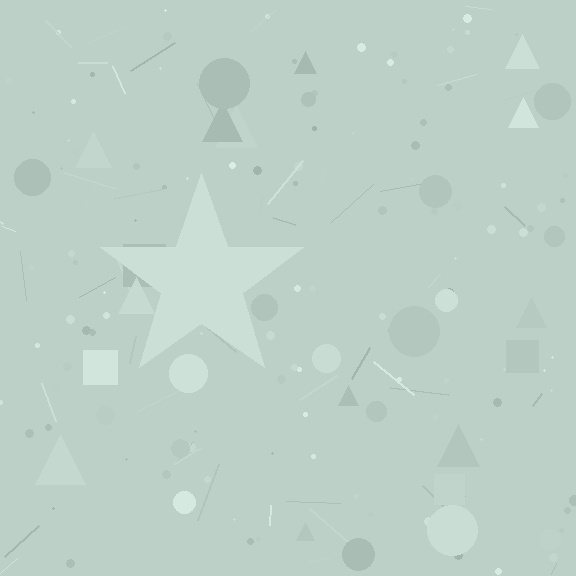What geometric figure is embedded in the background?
A star is embedded in the background.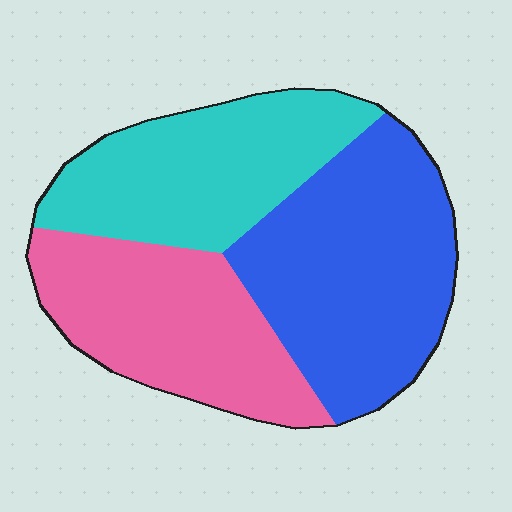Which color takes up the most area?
Blue, at roughly 40%.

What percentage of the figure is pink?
Pink takes up between a quarter and a half of the figure.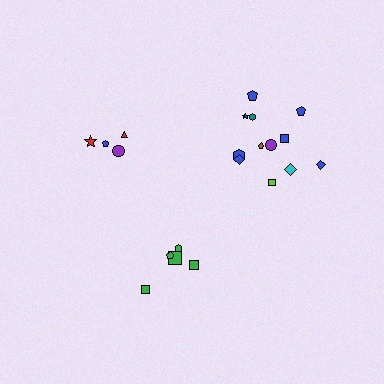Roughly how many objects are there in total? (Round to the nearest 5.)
Roughly 20 objects in total.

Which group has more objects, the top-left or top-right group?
The top-right group.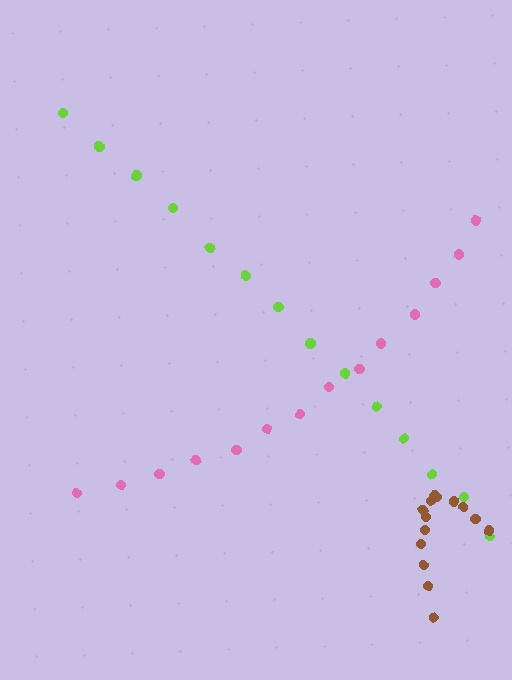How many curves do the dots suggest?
There are 3 distinct paths.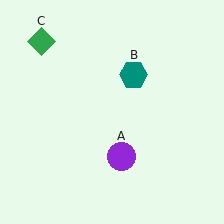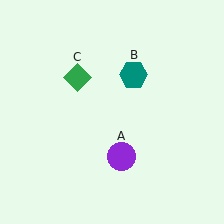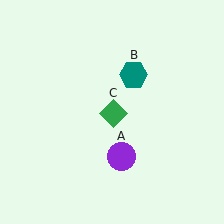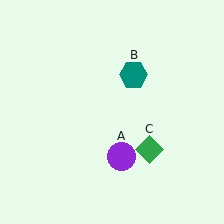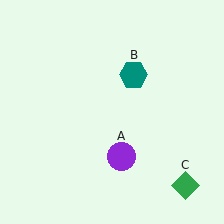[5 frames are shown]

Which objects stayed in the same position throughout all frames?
Purple circle (object A) and teal hexagon (object B) remained stationary.